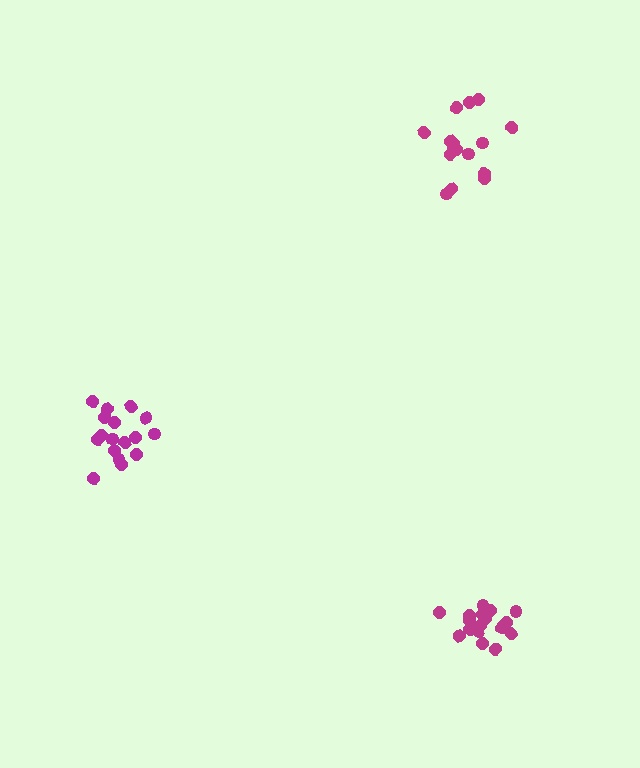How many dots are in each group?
Group 1: 16 dots, Group 2: 17 dots, Group 3: 17 dots (50 total).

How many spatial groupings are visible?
There are 3 spatial groupings.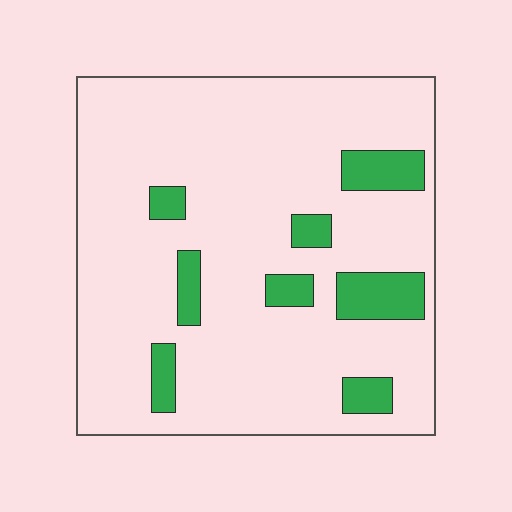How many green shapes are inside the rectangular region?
8.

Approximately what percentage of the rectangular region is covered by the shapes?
Approximately 15%.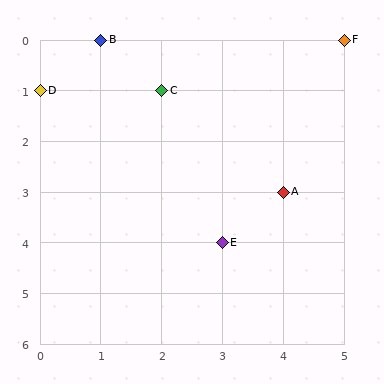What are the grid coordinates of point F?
Point F is at grid coordinates (5, 0).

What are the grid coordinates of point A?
Point A is at grid coordinates (4, 3).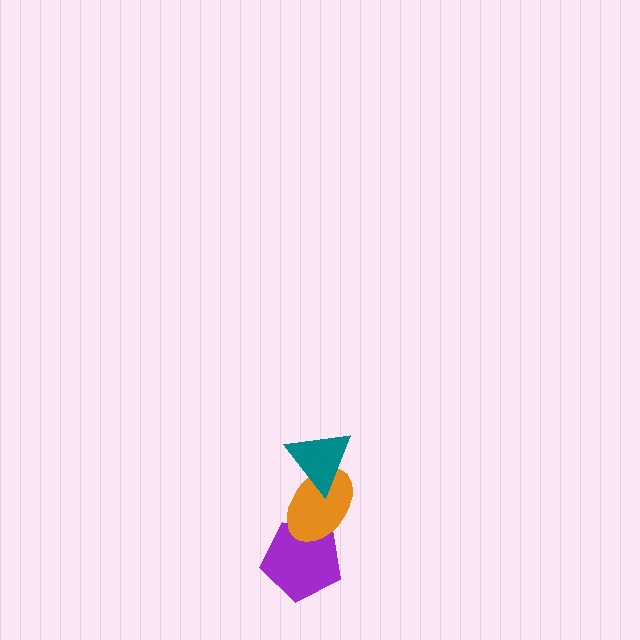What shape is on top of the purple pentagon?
The orange ellipse is on top of the purple pentagon.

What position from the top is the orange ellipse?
The orange ellipse is 2nd from the top.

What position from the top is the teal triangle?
The teal triangle is 1st from the top.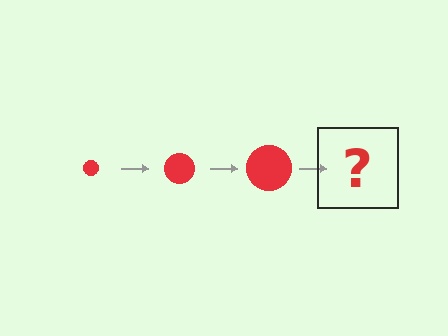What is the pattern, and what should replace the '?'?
The pattern is that the circle gets progressively larger each step. The '?' should be a red circle, larger than the previous one.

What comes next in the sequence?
The next element should be a red circle, larger than the previous one.